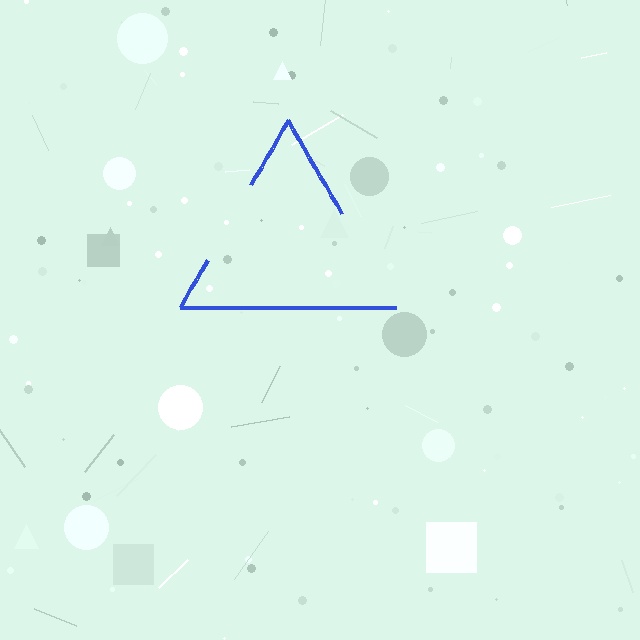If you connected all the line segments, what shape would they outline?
They would outline a triangle.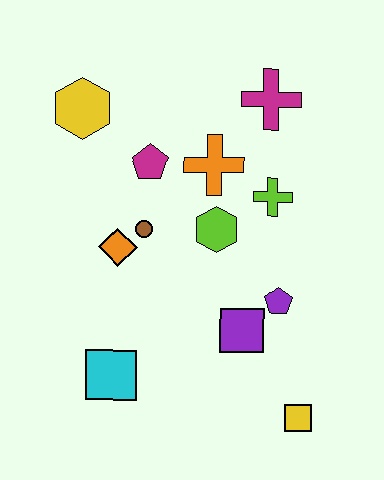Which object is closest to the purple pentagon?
The purple square is closest to the purple pentagon.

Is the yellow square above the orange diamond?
No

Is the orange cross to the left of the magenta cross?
Yes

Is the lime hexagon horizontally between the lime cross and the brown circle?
Yes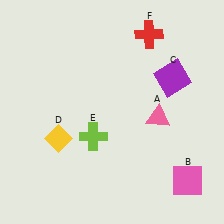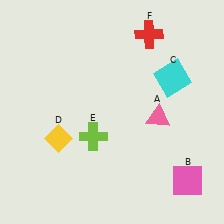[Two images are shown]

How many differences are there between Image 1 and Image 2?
There is 1 difference between the two images.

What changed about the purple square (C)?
In Image 1, C is purple. In Image 2, it changed to cyan.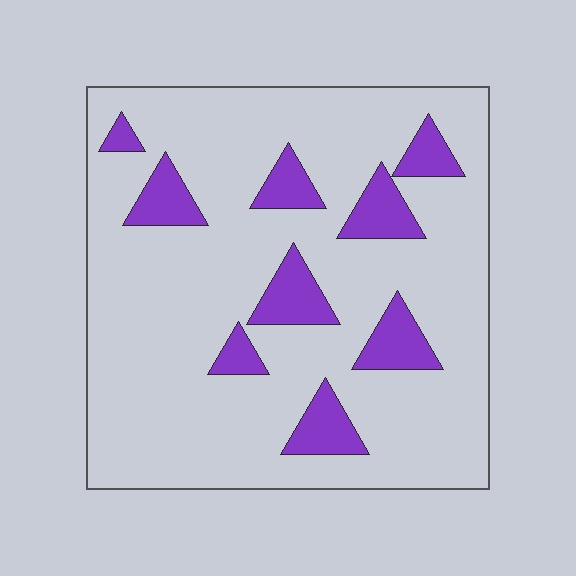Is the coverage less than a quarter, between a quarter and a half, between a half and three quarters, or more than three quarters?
Less than a quarter.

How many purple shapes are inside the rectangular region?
9.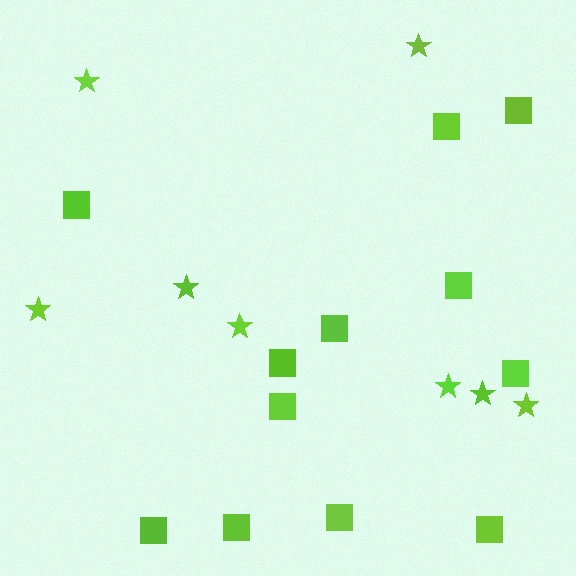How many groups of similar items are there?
There are 2 groups: one group of stars (8) and one group of squares (12).